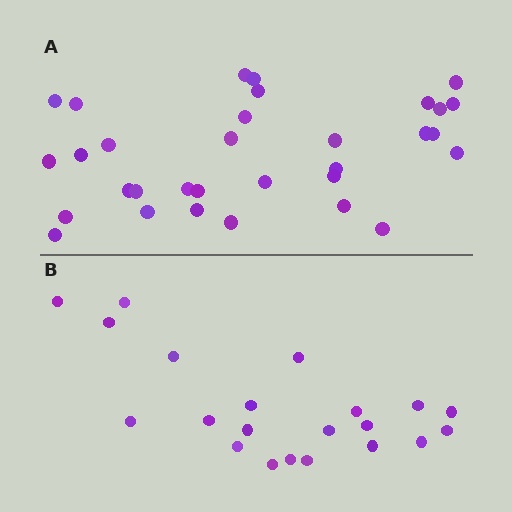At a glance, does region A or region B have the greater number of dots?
Region A (the top region) has more dots.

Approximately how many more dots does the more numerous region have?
Region A has roughly 12 or so more dots than region B.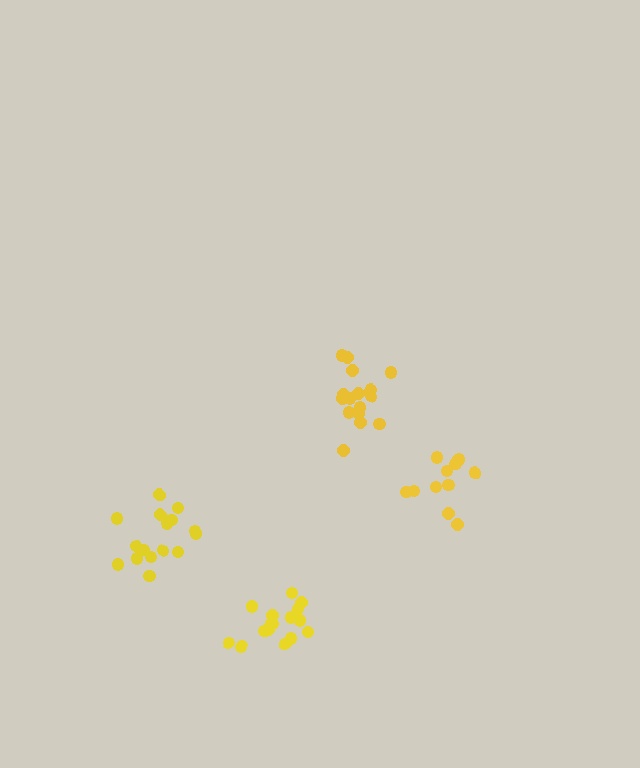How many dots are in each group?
Group 1: 18 dots, Group 2: 16 dots, Group 3: 12 dots, Group 4: 16 dots (62 total).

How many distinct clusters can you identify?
There are 4 distinct clusters.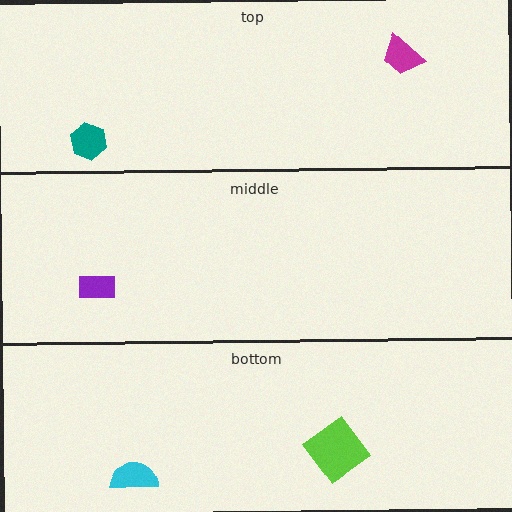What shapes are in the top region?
The teal hexagon, the magenta trapezoid.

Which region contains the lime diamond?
The bottom region.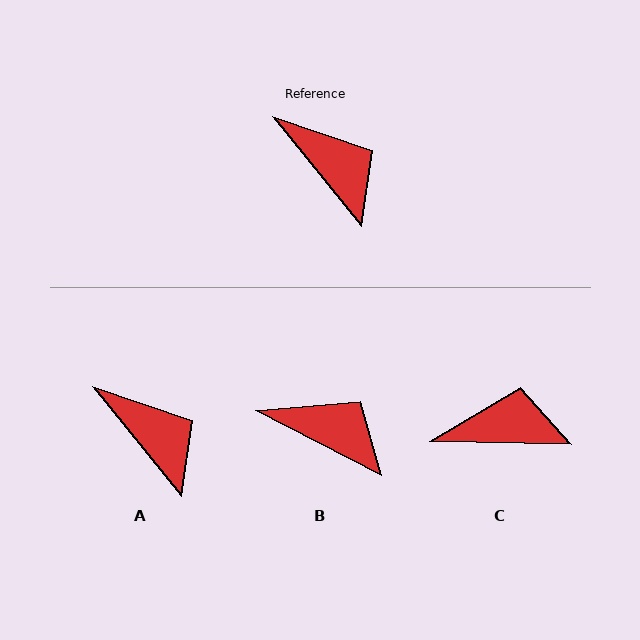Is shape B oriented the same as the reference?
No, it is off by about 23 degrees.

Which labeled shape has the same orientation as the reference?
A.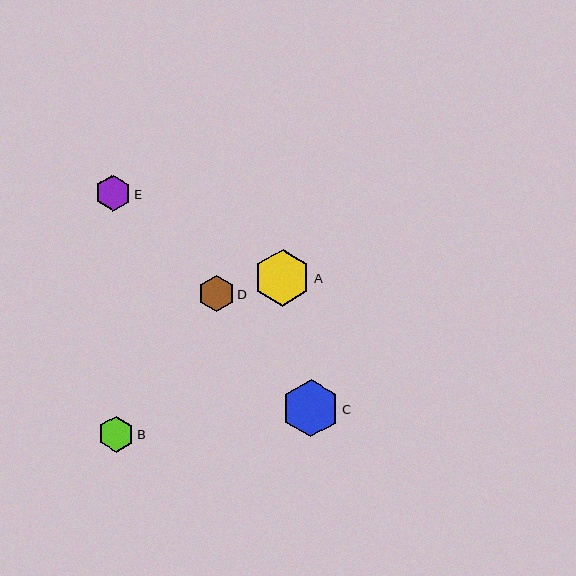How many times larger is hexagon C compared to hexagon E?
Hexagon C is approximately 1.6 times the size of hexagon E.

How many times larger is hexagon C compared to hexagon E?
Hexagon C is approximately 1.6 times the size of hexagon E.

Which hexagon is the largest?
Hexagon C is the largest with a size of approximately 57 pixels.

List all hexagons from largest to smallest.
From largest to smallest: C, A, B, E, D.